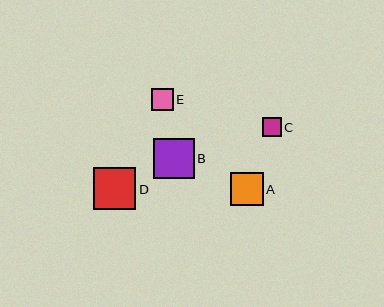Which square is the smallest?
Square C is the smallest with a size of approximately 19 pixels.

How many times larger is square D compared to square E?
Square D is approximately 2.0 times the size of square E.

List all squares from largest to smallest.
From largest to smallest: D, B, A, E, C.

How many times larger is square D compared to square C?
Square D is approximately 2.2 times the size of square C.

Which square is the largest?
Square D is the largest with a size of approximately 42 pixels.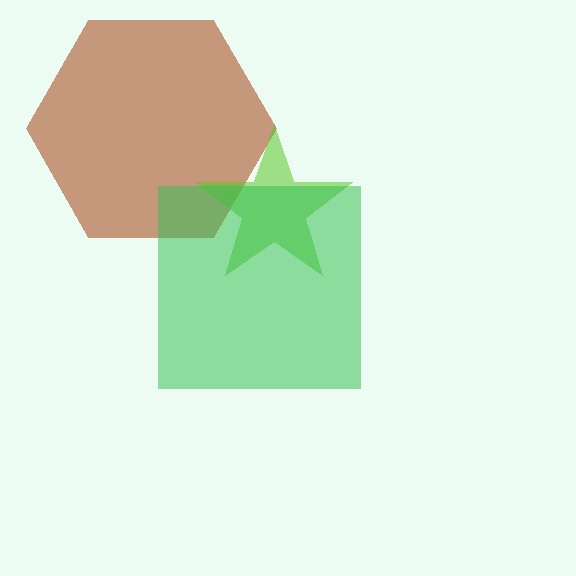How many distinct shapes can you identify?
There are 3 distinct shapes: a brown hexagon, a lime star, a green square.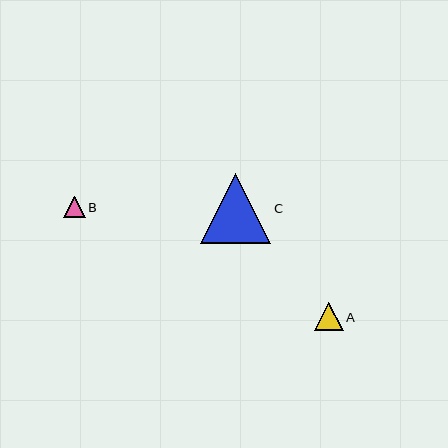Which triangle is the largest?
Triangle C is the largest with a size of approximately 70 pixels.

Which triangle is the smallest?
Triangle B is the smallest with a size of approximately 21 pixels.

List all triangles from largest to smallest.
From largest to smallest: C, A, B.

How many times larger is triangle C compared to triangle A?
Triangle C is approximately 2.4 times the size of triangle A.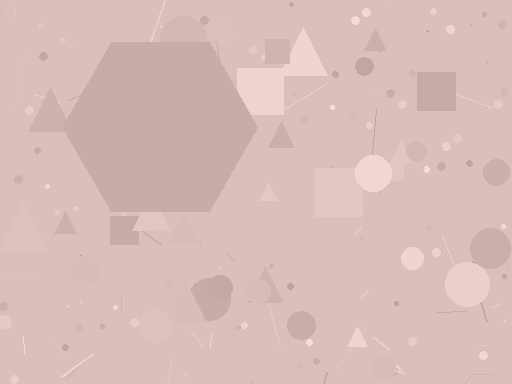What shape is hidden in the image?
A hexagon is hidden in the image.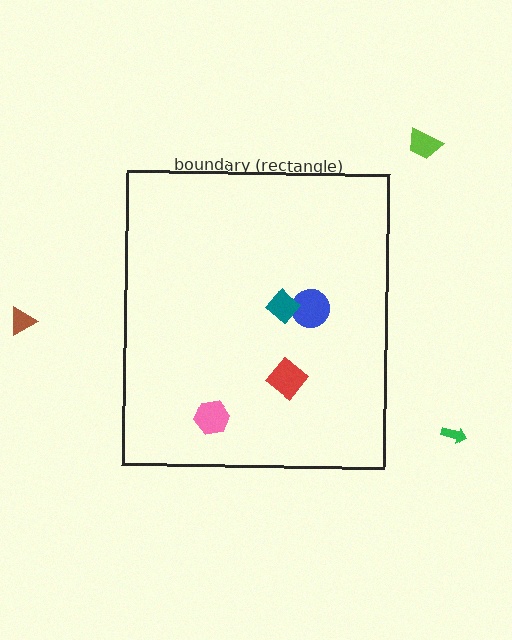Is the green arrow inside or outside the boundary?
Outside.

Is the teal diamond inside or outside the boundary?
Inside.